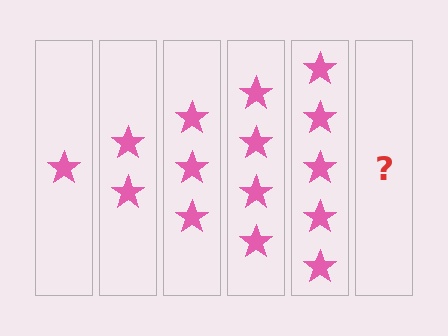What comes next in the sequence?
The next element should be 6 stars.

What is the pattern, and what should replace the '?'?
The pattern is that each step adds one more star. The '?' should be 6 stars.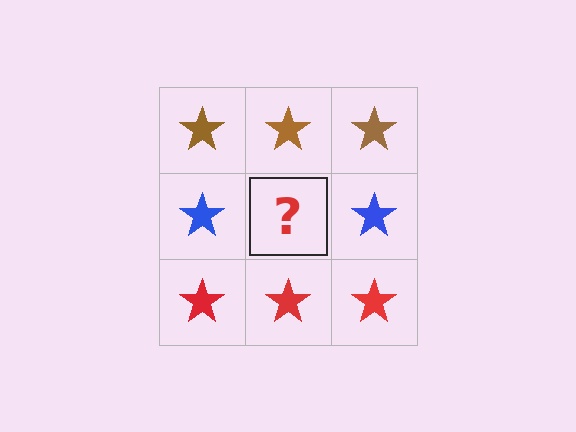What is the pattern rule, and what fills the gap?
The rule is that each row has a consistent color. The gap should be filled with a blue star.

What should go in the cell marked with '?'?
The missing cell should contain a blue star.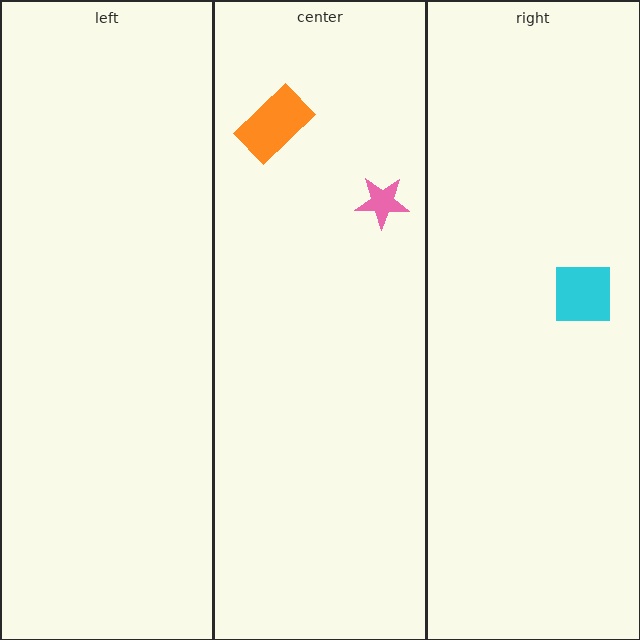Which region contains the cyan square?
The right region.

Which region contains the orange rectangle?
The center region.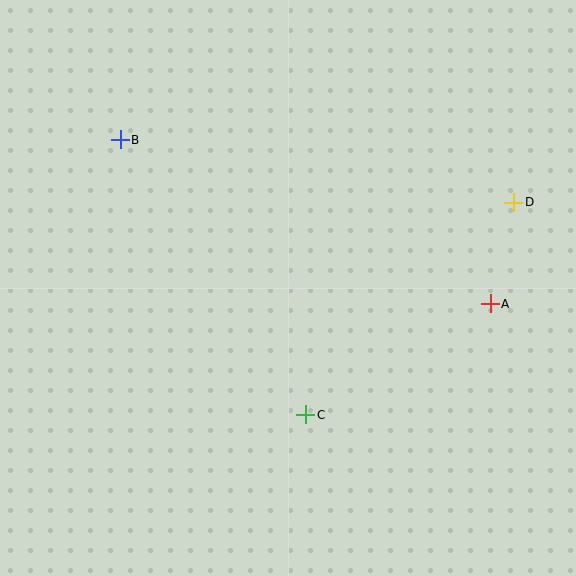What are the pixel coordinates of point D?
Point D is at (514, 202).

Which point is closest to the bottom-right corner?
Point A is closest to the bottom-right corner.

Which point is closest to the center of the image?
Point C at (306, 415) is closest to the center.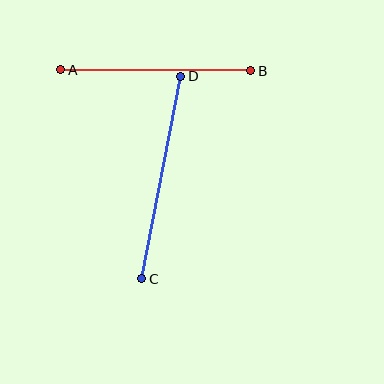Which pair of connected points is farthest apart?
Points C and D are farthest apart.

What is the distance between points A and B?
The distance is approximately 190 pixels.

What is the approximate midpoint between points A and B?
The midpoint is at approximately (156, 70) pixels.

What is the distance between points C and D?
The distance is approximately 206 pixels.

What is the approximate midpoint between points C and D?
The midpoint is at approximately (161, 177) pixels.